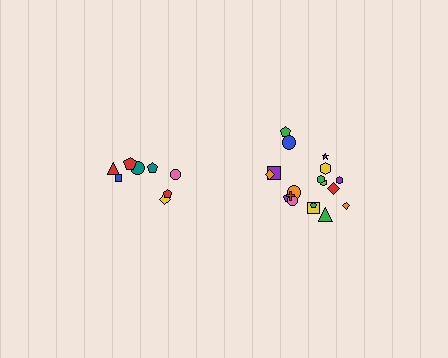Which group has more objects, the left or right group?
The right group.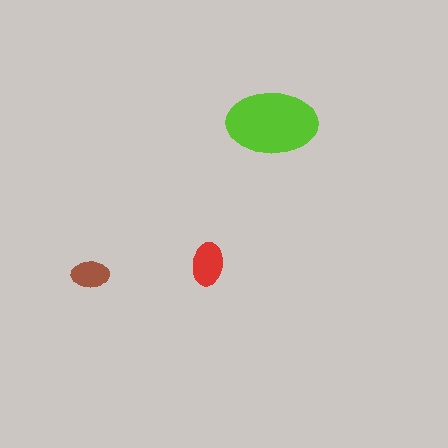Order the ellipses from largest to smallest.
the lime one, the red one, the brown one.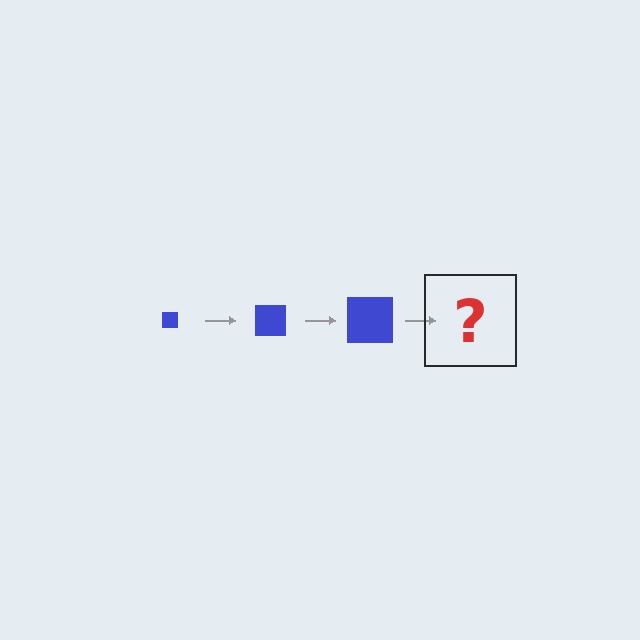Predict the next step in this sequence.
The next step is a blue square, larger than the previous one.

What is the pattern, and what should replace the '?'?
The pattern is that the square gets progressively larger each step. The '?' should be a blue square, larger than the previous one.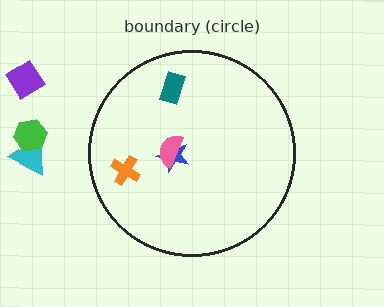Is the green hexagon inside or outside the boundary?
Outside.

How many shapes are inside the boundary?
4 inside, 3 outside.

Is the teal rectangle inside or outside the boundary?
Inside.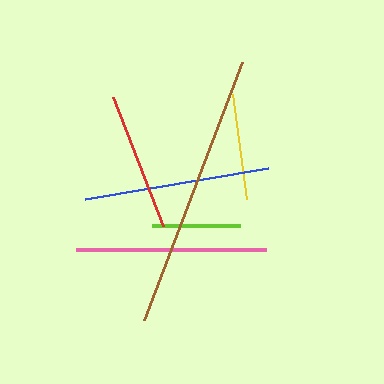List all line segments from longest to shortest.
From longest to shortest: brown, pink, blue, red, yellow, lime.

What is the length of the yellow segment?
The yellow segment is approximately 106 pixels long.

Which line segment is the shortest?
The lime line is the shortest at approximately 88 pixels.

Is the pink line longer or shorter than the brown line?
The brown line is longer than the pink line.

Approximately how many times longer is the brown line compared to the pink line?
The brown line is approximately 1.5 times the length of the pink line.